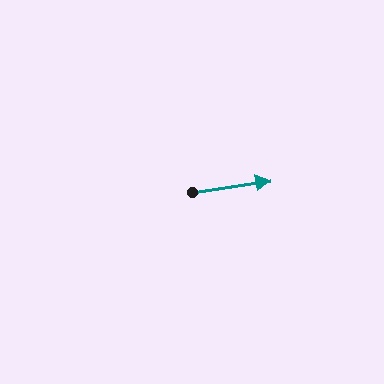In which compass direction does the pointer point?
East.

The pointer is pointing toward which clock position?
Roughly 3 o'clock.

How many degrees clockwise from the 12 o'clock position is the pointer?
Approximately 82 degrees.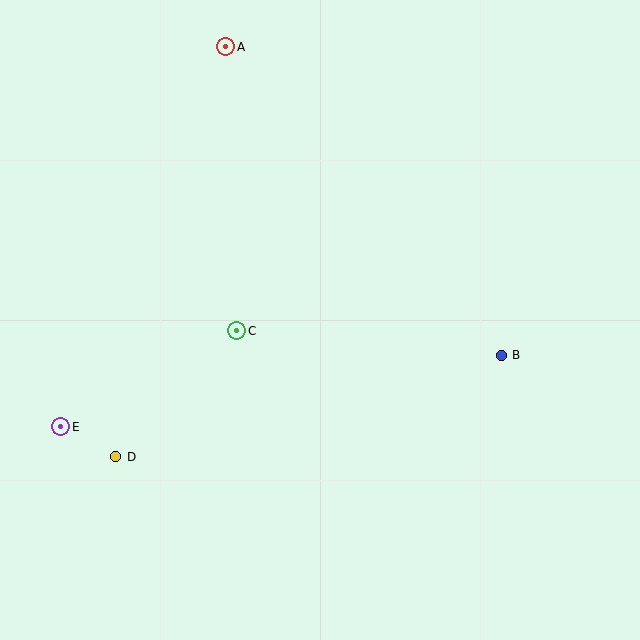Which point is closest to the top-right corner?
Point B is closest to the top-right corner.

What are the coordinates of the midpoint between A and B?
The midpoint between A and B is at (363, 201).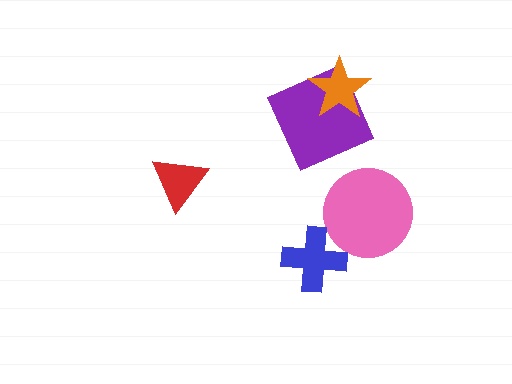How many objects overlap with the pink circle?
0 objects overlap with the pink circle.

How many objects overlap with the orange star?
1 object overlaps with the orange star.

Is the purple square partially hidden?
Yes, it is partially covered by another shape.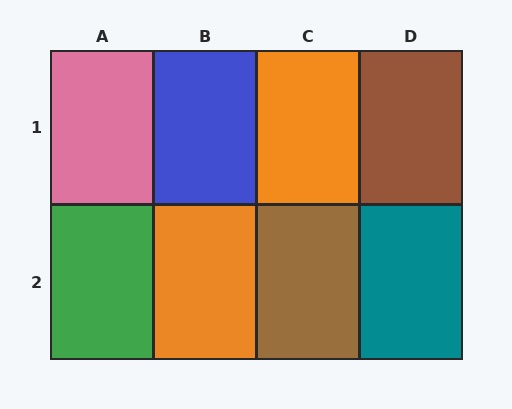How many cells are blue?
1 cell is blue.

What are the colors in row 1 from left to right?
Pink, blue, orange, brown.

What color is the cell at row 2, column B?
Orange.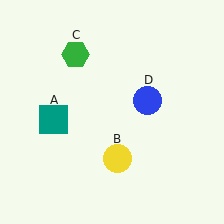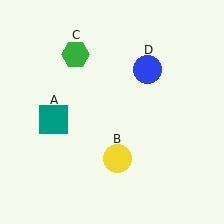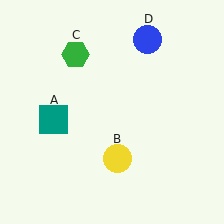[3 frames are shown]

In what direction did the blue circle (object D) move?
The blue circle (object D) moved up.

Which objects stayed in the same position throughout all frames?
Teal square (object A) and yellow circle (object B) and green hexagon (object C) remained stationary.